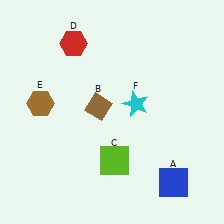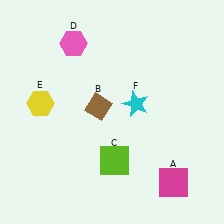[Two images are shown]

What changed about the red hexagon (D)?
In Image 1, D is red. In Image 2, it changed to pink.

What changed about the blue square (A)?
In Image 1, A is blue. In Image 2, it changed to magenta.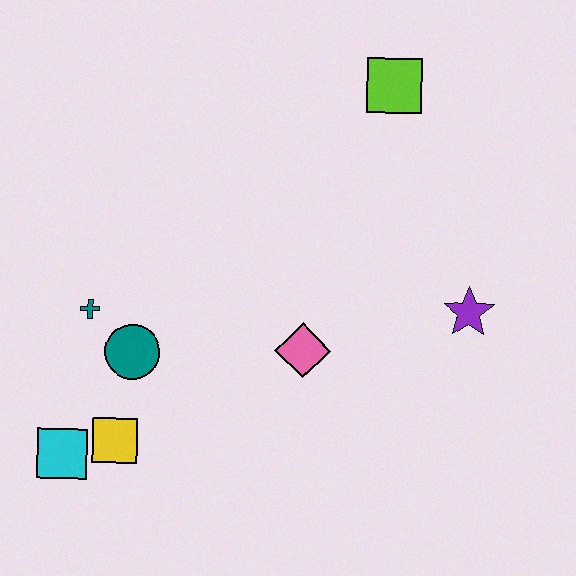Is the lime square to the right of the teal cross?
Yes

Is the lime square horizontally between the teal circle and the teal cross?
No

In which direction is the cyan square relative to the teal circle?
The cyan square is below the teal circle.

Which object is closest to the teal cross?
The teal circle is closest to the teal cross.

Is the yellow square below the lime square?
Yes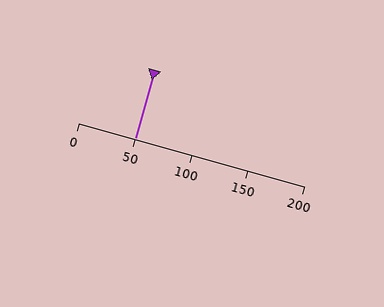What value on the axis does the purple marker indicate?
The marker indicates approximately 50.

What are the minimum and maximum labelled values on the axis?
The axis runs from 0 to 200.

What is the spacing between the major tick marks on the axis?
The major ticks are spaced 50 apart.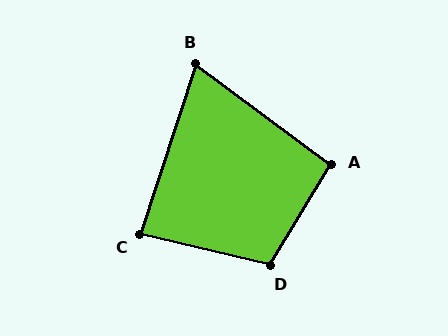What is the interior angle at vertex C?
Approximately 85 degrees (acute).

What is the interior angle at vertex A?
Approximately 95 degrees (obtuse).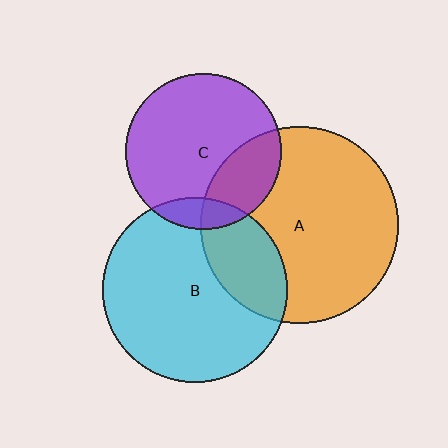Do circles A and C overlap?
Yes.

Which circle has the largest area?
Circle A (orange).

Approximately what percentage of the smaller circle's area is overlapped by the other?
Approximately 25%.